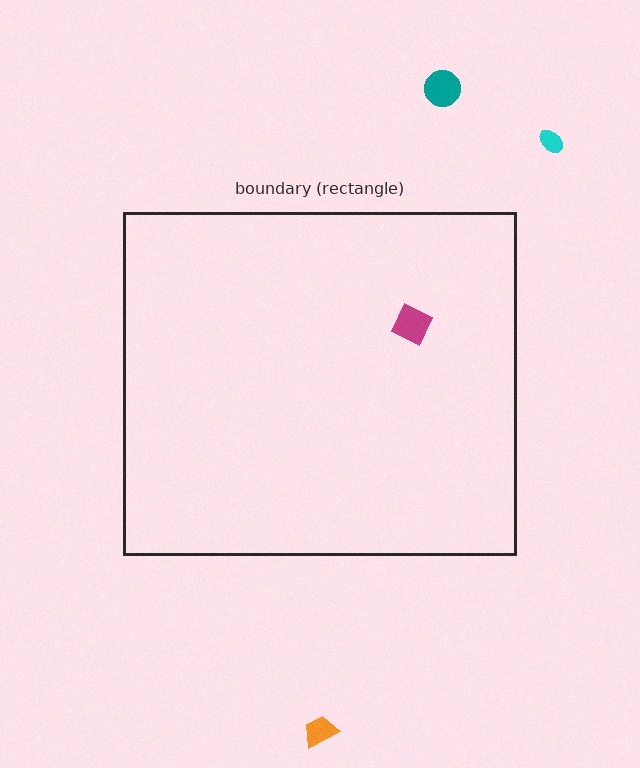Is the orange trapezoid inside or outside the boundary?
Outside.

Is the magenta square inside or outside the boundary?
Inside.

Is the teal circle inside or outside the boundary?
Outside.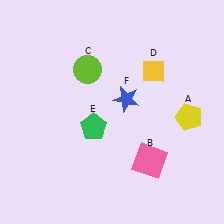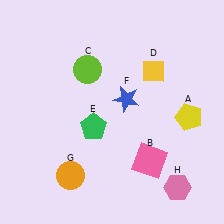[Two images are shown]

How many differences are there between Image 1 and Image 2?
There are 2 differences between the two images.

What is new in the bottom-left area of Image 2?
An orange circle (G) was added in the bottom-left area of Image 2.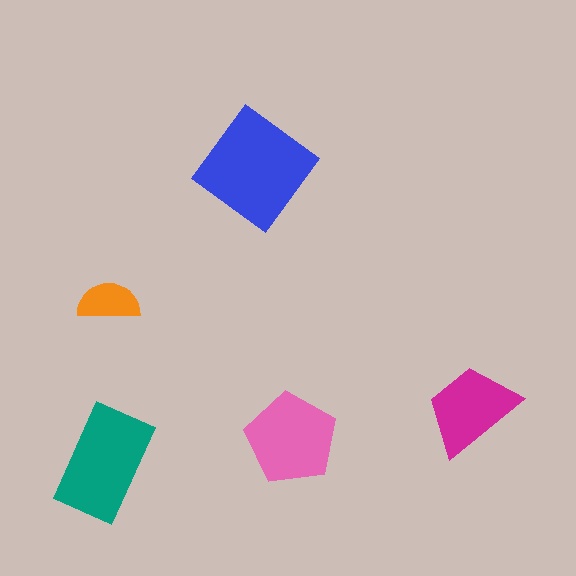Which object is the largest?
The blue diamond.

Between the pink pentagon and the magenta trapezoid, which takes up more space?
The pink pentagon.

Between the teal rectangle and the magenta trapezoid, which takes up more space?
The teal rectangle.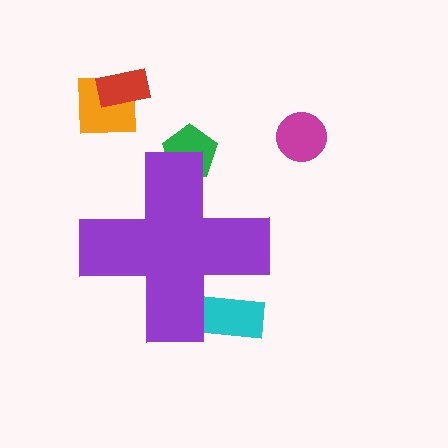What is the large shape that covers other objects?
A purple cross.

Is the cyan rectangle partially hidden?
Yes, the cyan rectangle is partially hidden behind the purple cross.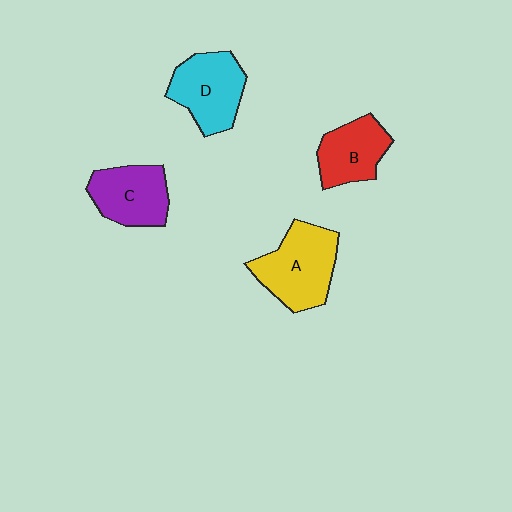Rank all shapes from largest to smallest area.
From largest to smallest: A (yellow), D (cyan), C (purple), B (red).